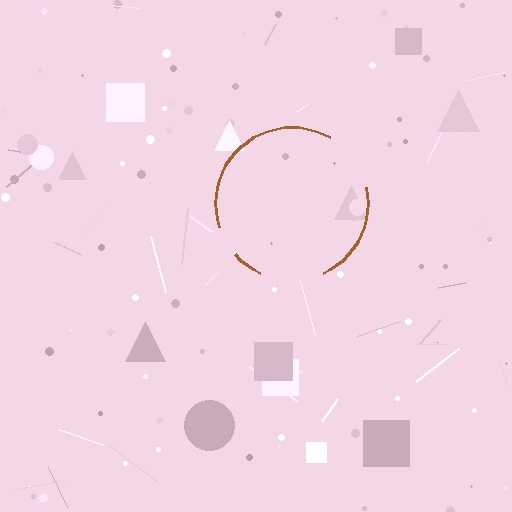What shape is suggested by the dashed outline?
The dashed outline suggests a circle.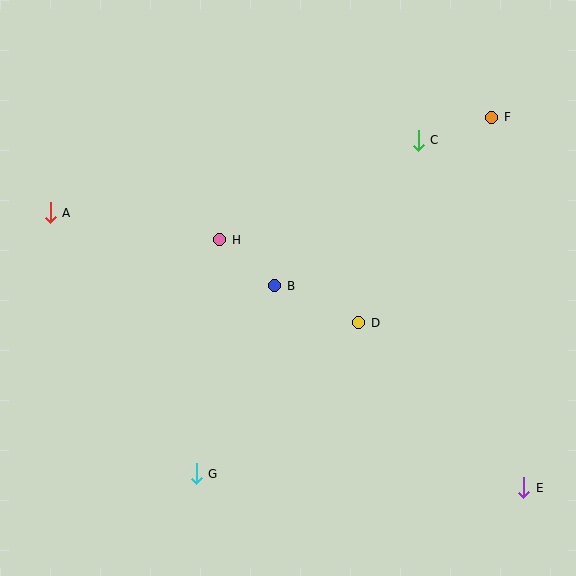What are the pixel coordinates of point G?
Point G is at (196, 474).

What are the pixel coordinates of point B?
Point B is at (275, 286).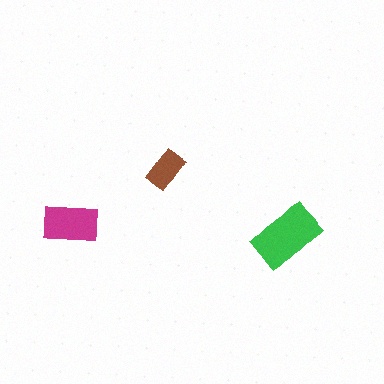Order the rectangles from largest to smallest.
the green one, the magenta one, the brown one.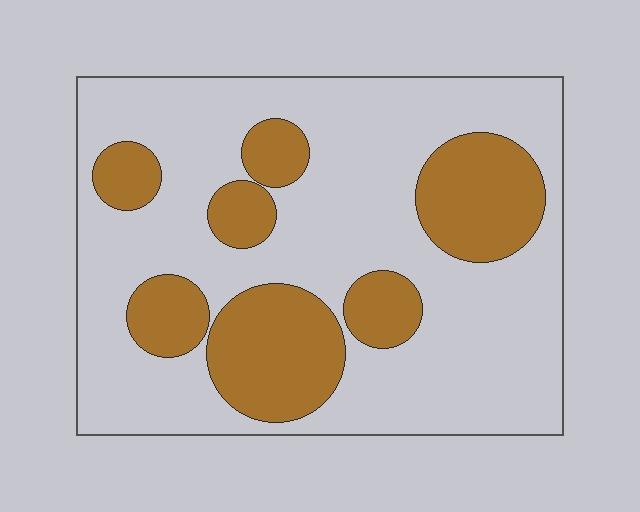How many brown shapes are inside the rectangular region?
7.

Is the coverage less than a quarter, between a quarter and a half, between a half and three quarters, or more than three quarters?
Between a quarter and a half.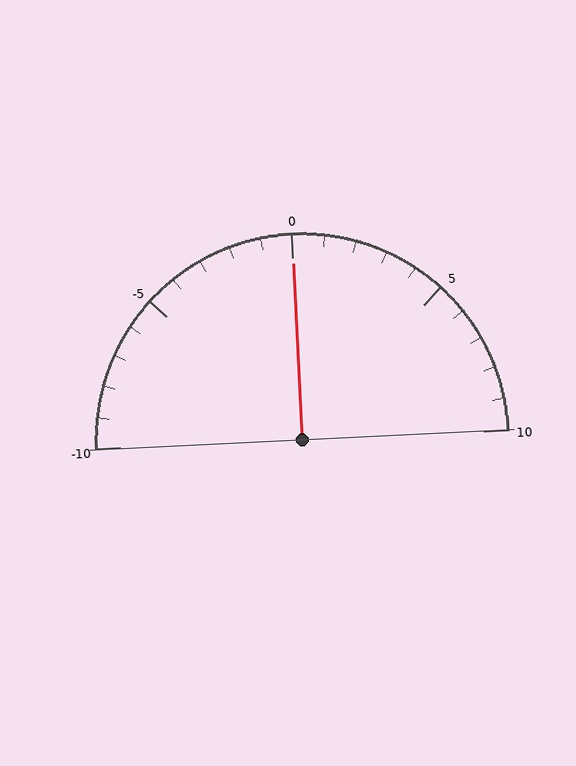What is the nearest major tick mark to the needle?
The nearest major tick mark is 0.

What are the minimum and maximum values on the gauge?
The gauge ranges from -10 to 10.